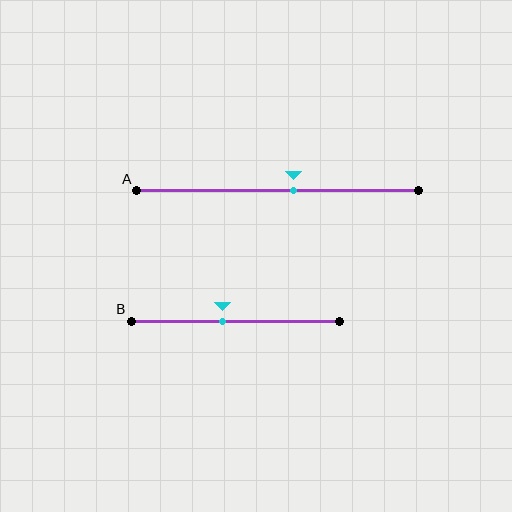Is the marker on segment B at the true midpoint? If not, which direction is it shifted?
No, the marker on segment B is shifted to the left by about 6% of the segment length.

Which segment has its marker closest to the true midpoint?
Segment A has its marker closest to the true midpoint.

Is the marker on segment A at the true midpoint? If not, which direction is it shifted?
No, the marker on segment A is shifted to the right by about 6% of the segment length.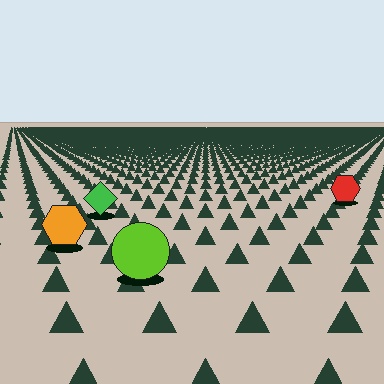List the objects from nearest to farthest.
From nearest to farthest: the lime circle, the orange hexagon, the green diamond, the red hexagon.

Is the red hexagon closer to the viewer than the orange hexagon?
No. The orange hexagon is closer — you can tell from the texture gradient: the ground texture is coarser near it.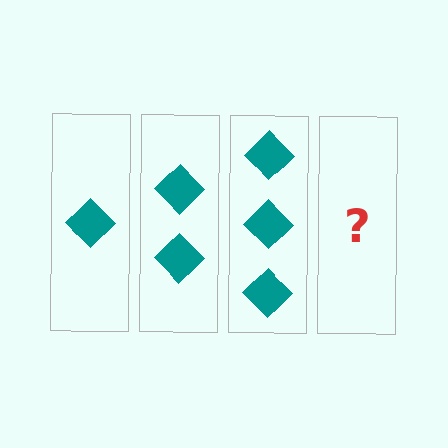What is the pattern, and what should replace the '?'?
The pattern is that each step adds one more diamond. The '?' should be 4 diamonds.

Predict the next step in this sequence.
The next step is 4 diamonds.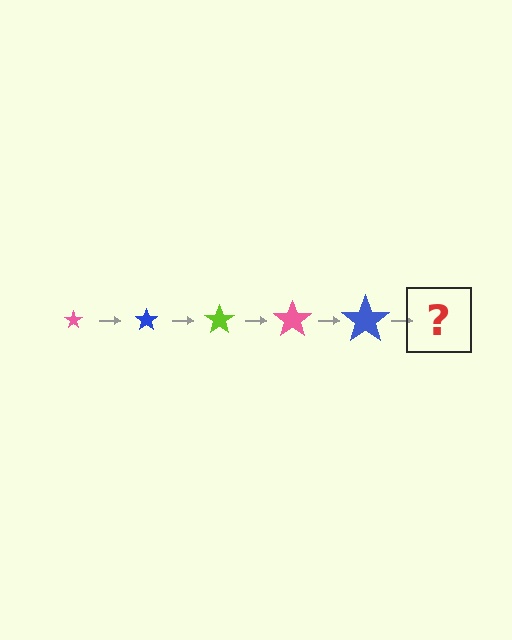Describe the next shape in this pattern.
It should be a lime star, larger than the previous one.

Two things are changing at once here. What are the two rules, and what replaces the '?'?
The two rules are that the star grows larger each step and the color cycles through pink, blue, and lime. The '?' should be a lime star, larger than the previous one.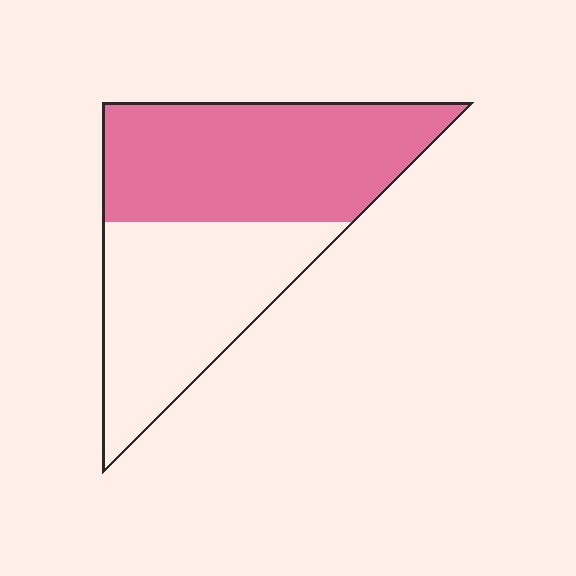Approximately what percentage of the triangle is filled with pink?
Approximately 55%.